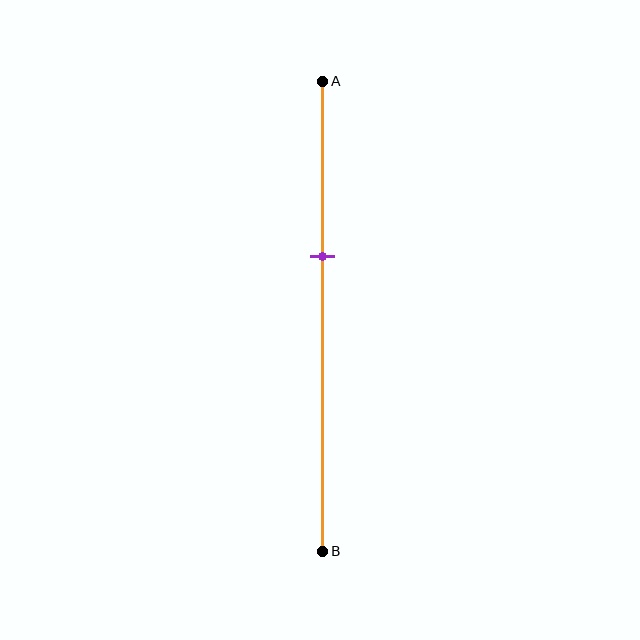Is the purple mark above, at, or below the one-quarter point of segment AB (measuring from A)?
The purple mark is below the one-quarter point of segment AB.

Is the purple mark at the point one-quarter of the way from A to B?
No, the mark is at about 35% from A, not at the 25% one-quarter point.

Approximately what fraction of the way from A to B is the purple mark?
The purple mark is approximately 35% of the way from A to B.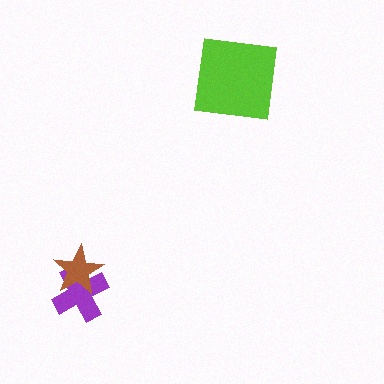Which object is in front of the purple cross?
The brown star is in front of the purple cross.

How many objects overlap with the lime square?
0 objects overlap with the lime square.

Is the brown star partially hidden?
No, no other shape covers it.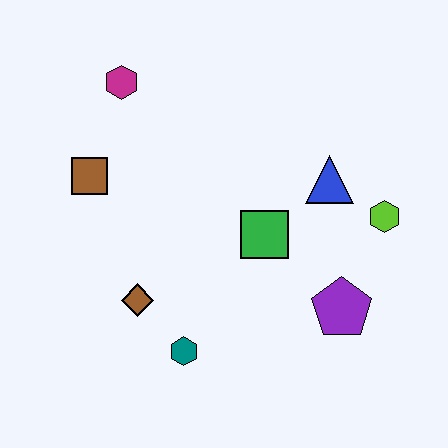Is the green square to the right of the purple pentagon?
No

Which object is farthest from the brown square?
The lime hexagon is farthest from the brown square.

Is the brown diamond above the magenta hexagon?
No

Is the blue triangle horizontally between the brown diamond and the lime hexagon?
Yes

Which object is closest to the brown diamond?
The teal hexagon is closest to the brown diamond.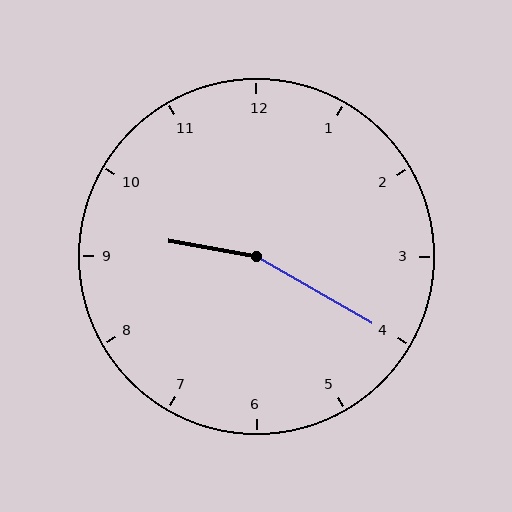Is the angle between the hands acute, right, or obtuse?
It is obtuse.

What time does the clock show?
9:20.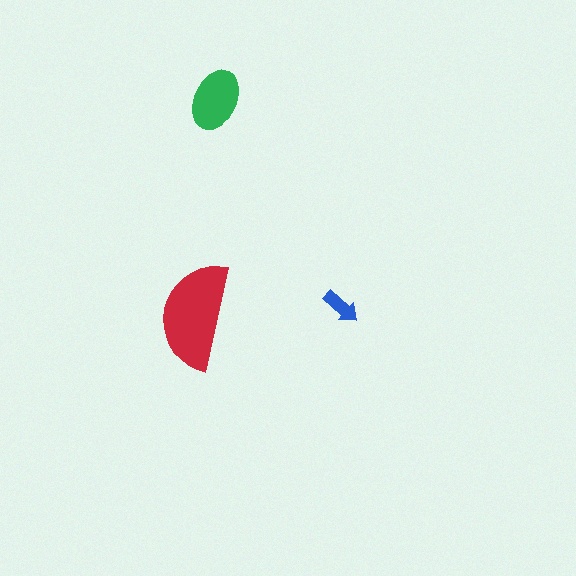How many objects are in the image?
There are 3 objects in the image.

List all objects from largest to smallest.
The red semicircle, the green ellipse, the blue arrow.